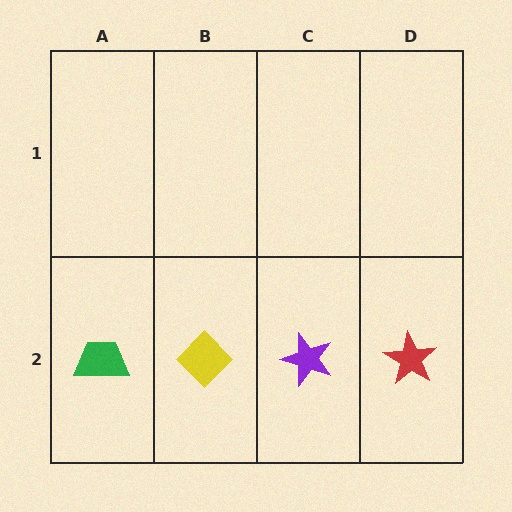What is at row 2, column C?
A purple star.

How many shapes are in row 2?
4 shapes.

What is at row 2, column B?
A yellow diamond.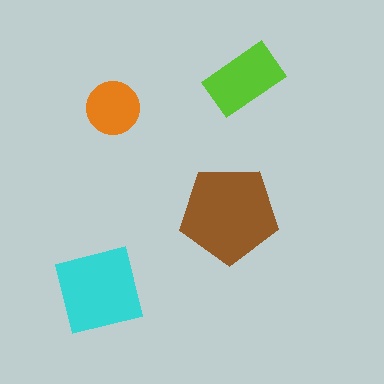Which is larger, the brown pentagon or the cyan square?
The brown pentagon.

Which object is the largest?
The brown pentagon.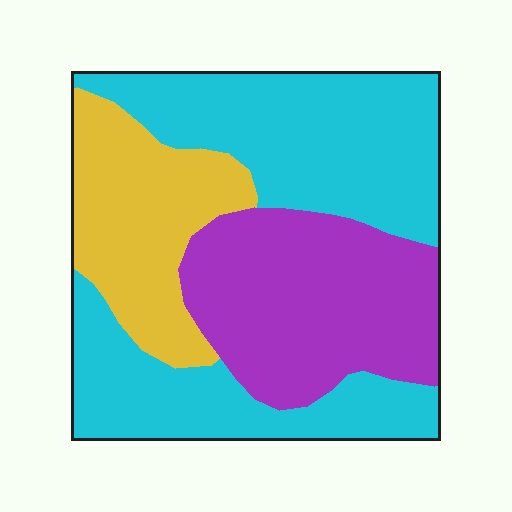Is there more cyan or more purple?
Cyan.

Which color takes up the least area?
Yellow, at roughly 20%.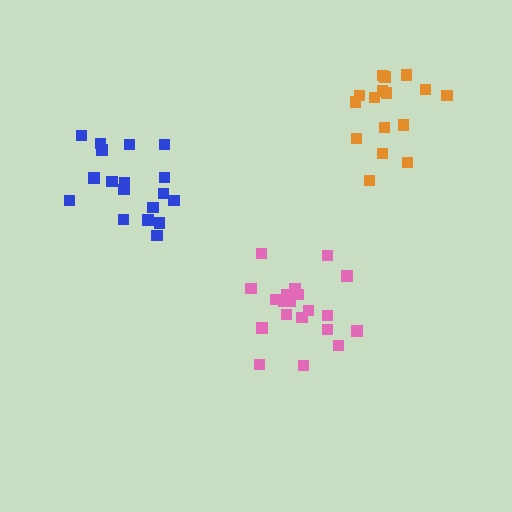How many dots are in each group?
Group 1: 18 dots, Group 2: 20 dots, Group 3: 16 dots (54 total).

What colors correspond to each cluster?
The clusters are colored: blue, pink, orange.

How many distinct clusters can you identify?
There are 3 distinct clusters.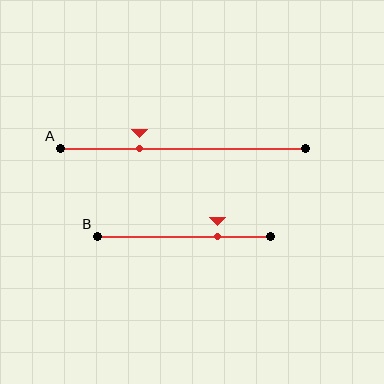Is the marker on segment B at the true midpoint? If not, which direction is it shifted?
No, the marker on segment B is shifted to the right by about 20% of the segment length.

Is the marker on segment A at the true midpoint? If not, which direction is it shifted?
No, the marker on segment A is shifted to the left by about 17% of the segment length.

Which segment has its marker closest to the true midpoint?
Segment A has its marker closest to the true midpoint.